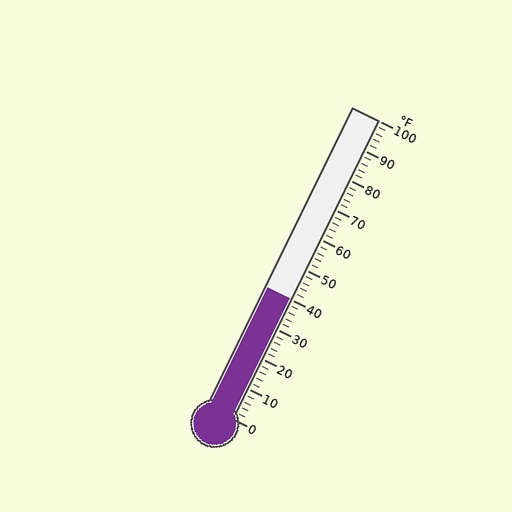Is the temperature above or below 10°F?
The temperature is above 10°F.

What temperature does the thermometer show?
The thermometer shows approximately 40°F.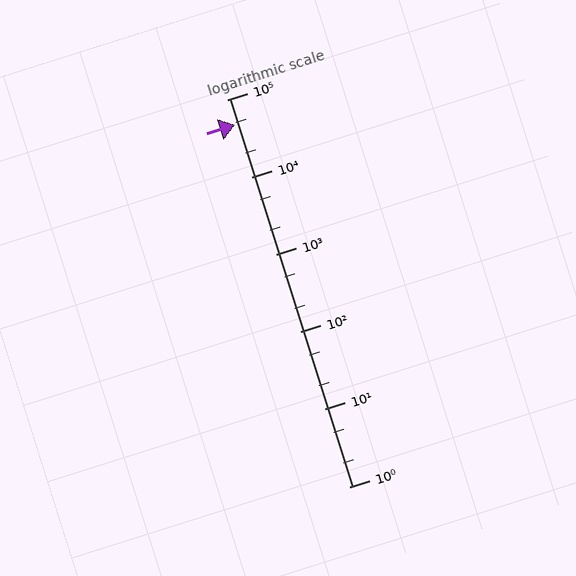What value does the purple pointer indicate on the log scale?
The pointer indicates approximately 47000.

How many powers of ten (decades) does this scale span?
The scale spans 5 decades, from 1 to 100000.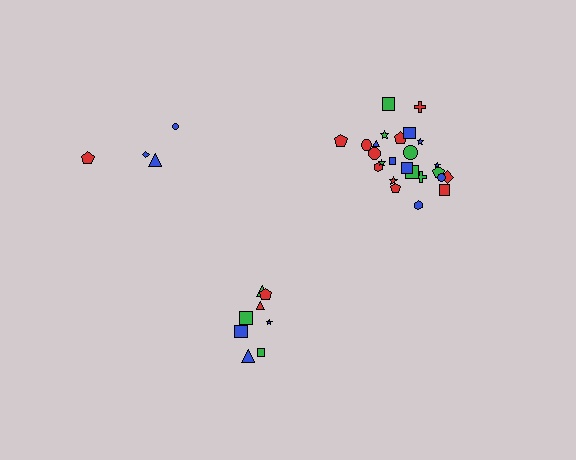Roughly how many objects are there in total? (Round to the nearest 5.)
Roughly 35 objects in total.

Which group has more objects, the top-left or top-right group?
The top-right group.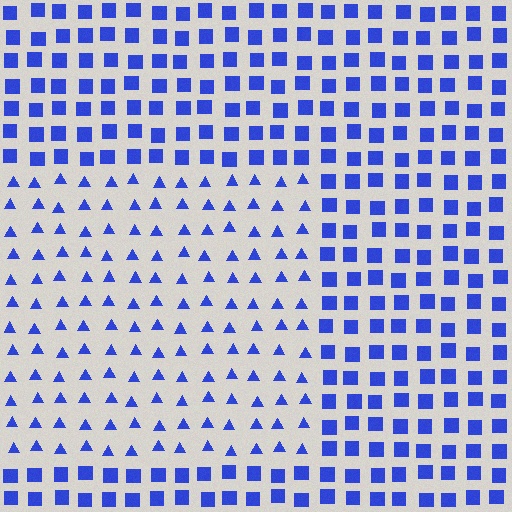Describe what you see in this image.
The image is filled with small blue elements arranged in a uniform grid. A rectangle-shaped region contains triangles, while the surrounding area contains squares. The boundary is defined purely by the change in element shape.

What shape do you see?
I see a rectangle.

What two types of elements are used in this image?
The image uses triangles inside the rectangle region and squares outside it.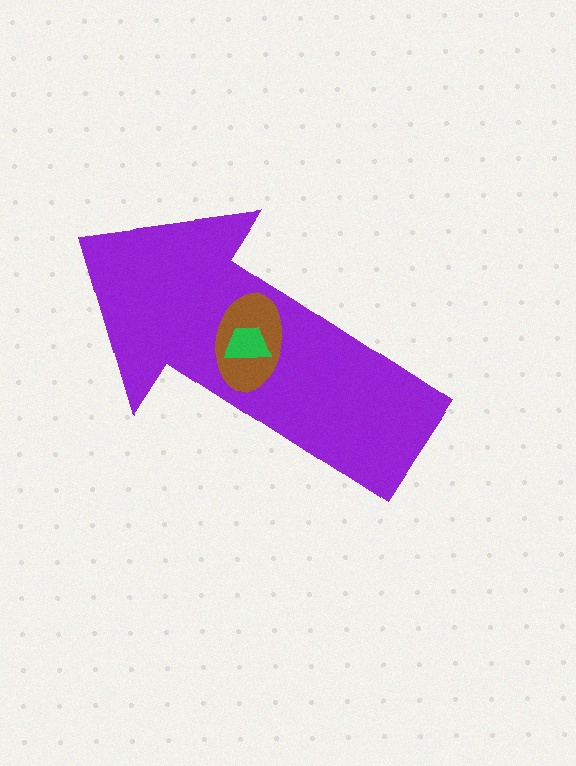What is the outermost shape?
The purple arrow.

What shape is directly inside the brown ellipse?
The green trapezoid.